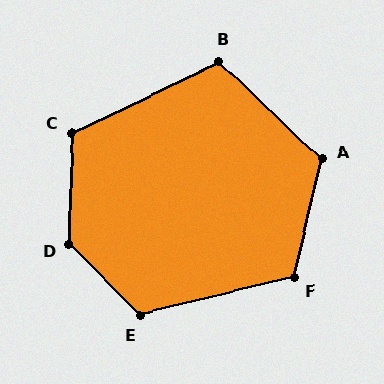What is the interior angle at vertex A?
Approximately 121 degrees (obtuse).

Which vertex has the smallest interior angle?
B, at approximately 110 degrees.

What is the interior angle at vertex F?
Approximately 116 degrees (obtuse).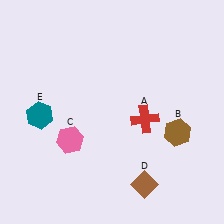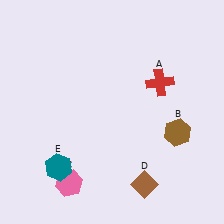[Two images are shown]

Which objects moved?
The objects that moved are: the red cross (A), the pink hexagon (C), the teal hexagon (E).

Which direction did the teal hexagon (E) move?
The teal hexagon (E) moved down.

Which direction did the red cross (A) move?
The red cross (A) moved up.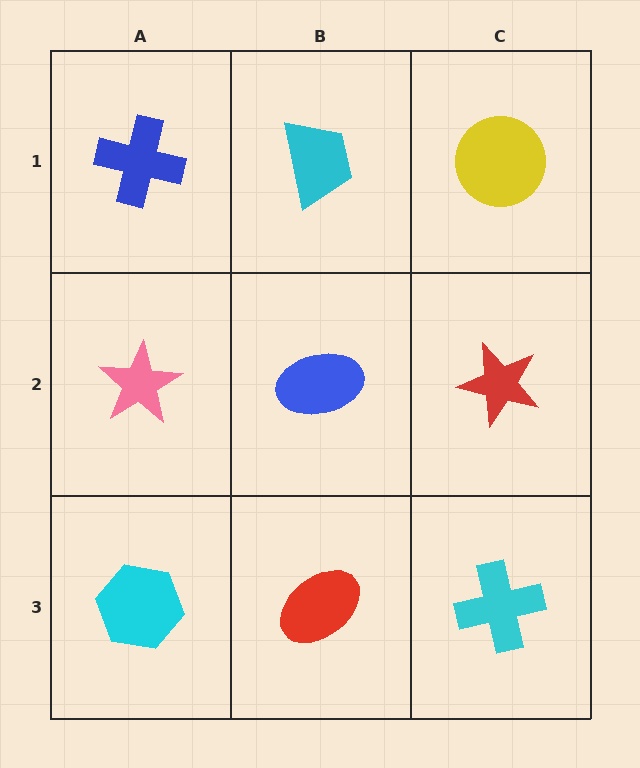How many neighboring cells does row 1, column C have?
2.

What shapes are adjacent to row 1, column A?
A pink star (row 2, column A), a cyan trapezoid (row 1, column B).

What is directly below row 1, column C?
A red star.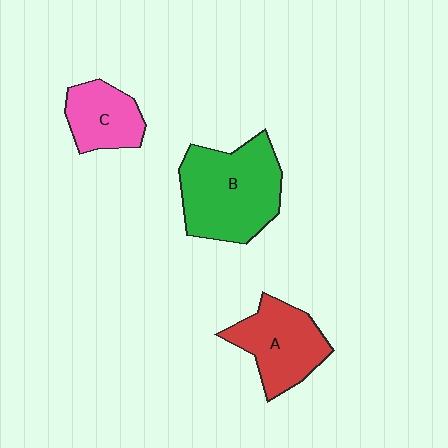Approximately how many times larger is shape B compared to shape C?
Approximately 1.9 times.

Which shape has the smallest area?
Shape C (pink).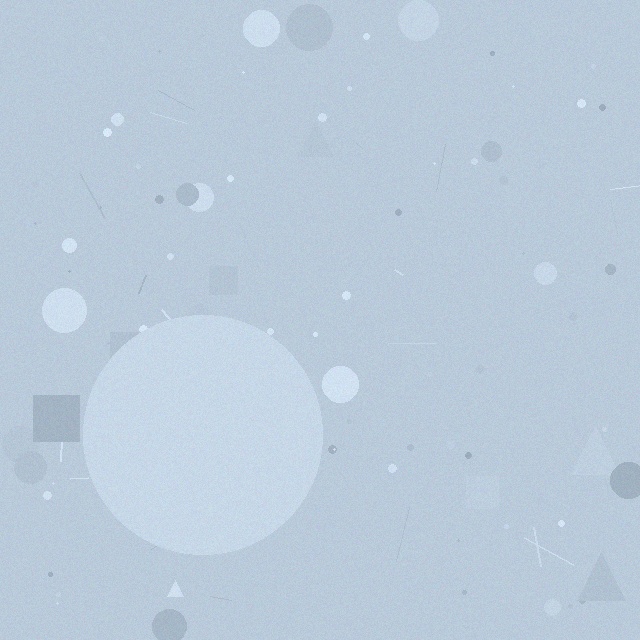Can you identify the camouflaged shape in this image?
The camouflaged shape is a circle.